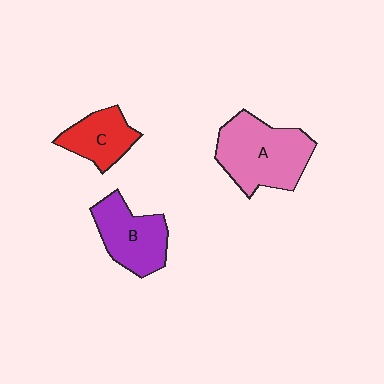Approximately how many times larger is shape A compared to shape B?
Approximately 1.4 times.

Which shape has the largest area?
Shape A (pink).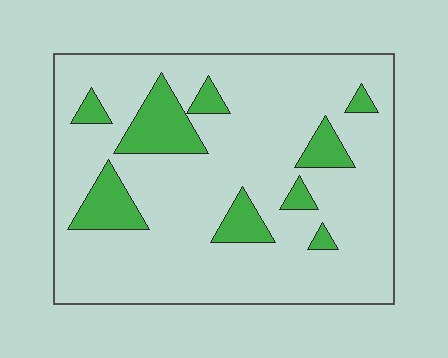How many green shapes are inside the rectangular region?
9.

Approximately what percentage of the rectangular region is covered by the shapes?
Approximately 15%.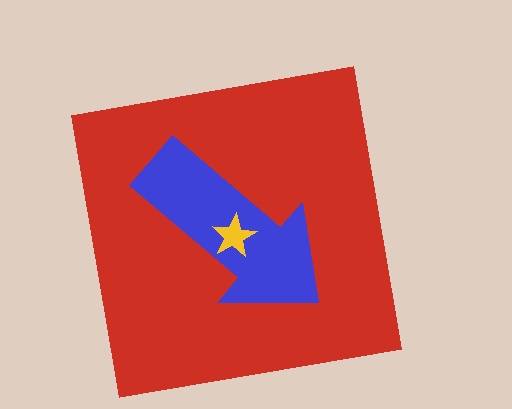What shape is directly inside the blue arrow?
The yellow star.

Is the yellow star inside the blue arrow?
Yes.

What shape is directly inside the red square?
The blue arrow.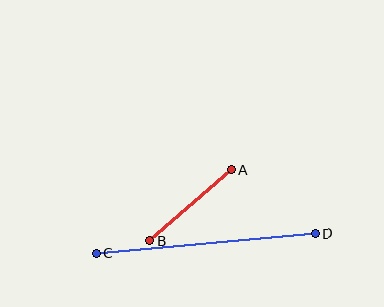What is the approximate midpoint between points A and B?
The midpoint is at approximately (191, 205) pixels.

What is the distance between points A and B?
The distance is approximately 108 pixels.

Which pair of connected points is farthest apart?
Points C and D are farthest apart.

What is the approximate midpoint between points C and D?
The midpoint is at approximately (206, 243) pixels.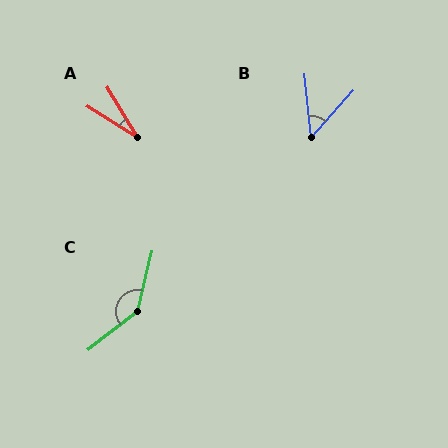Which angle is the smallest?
A, at approximately 27 degrees.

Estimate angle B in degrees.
Approximately 48 degrees.